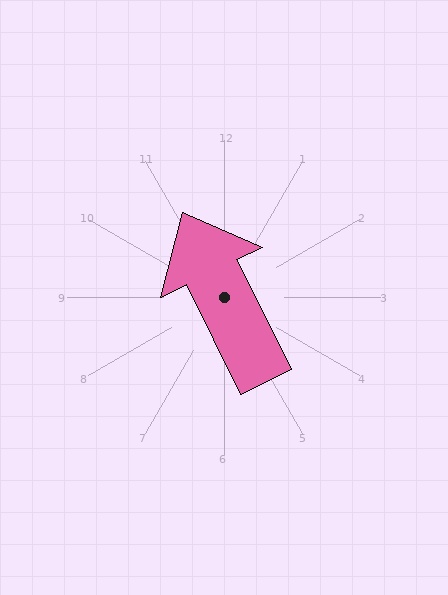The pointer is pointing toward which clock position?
Roughly 11 o'clock.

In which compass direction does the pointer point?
Northwest.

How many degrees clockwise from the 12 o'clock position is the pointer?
Approximately 334 degrees.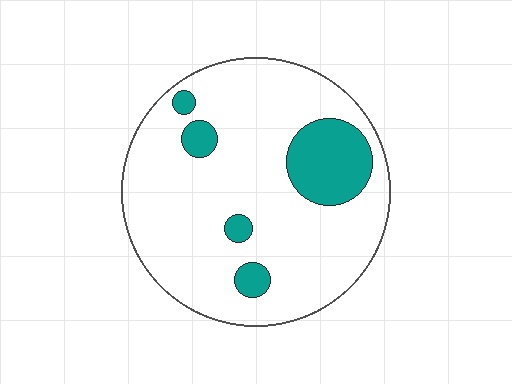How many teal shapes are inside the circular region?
5.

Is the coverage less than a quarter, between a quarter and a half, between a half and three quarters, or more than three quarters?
Less than a quarter.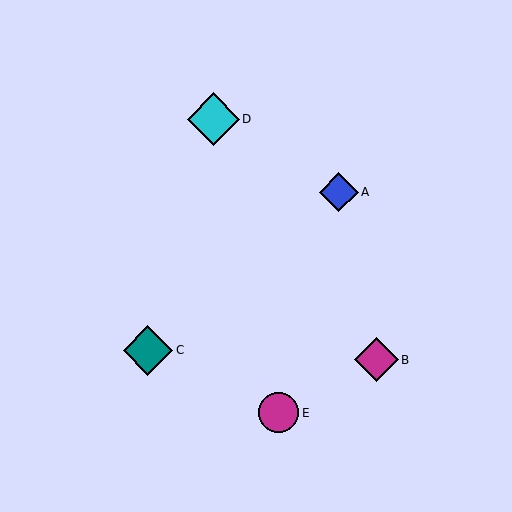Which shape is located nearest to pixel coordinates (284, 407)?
The magenta circle (labeled E) at (278, 413) is nearest to that location.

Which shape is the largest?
The cyan diamond (labeled D) is the largest.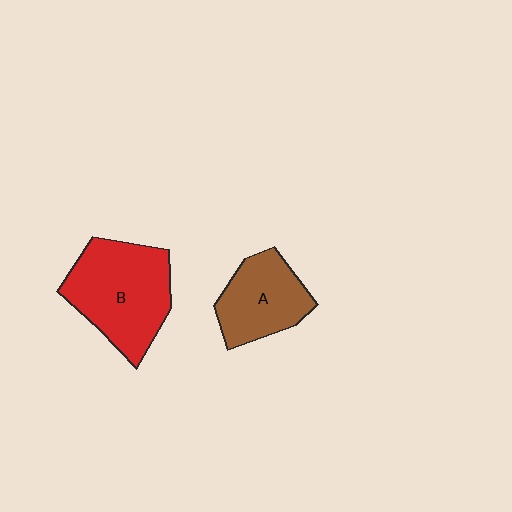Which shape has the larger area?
Shape B (red).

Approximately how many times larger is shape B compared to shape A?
Approximately 1.5 times.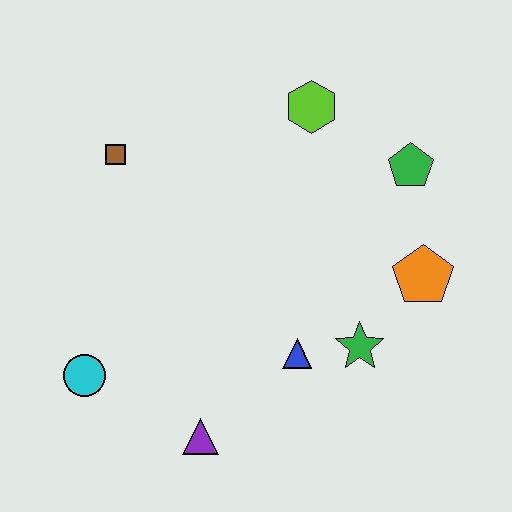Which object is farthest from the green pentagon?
The cyan circle is farthest from the green pentagon.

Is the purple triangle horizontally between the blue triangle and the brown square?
Yes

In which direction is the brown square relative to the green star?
The brown square is to the left of the green star.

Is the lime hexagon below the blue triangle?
No